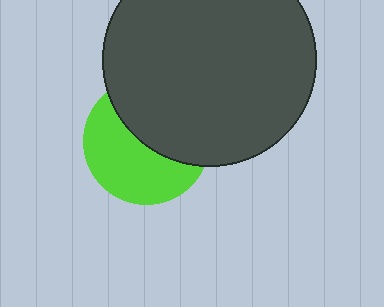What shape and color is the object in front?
The object in front is a dark gray circle.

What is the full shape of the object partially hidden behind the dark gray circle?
The partially hidden object is a lime circle.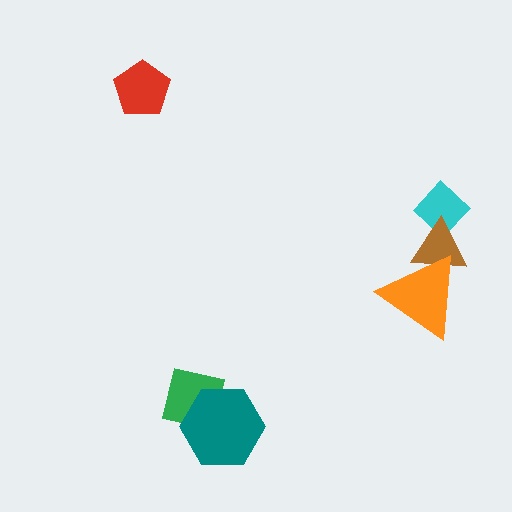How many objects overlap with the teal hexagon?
1 object overlaps with the teal hexagon.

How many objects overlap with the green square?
1 object overlaps with the green square.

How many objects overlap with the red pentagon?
0 objects overlap with the red pentagon.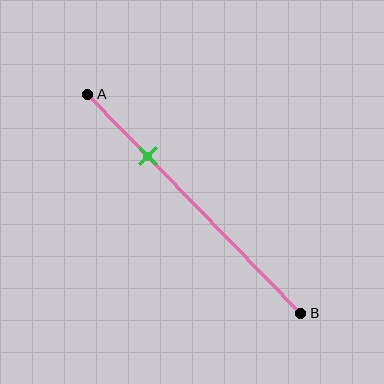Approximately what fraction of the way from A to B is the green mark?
The green mark is approximately 30% of the way from A to B.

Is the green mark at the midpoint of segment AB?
No, the mark is at about 30% from A, not at the 50% midpoint.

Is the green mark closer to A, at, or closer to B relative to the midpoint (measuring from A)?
The green mark is closer to point A than the midpoint of segment AB.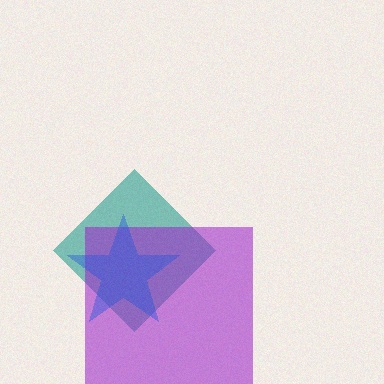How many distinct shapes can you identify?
There are 3 distinct shapes: a teal diamond, a purple square, a blue star.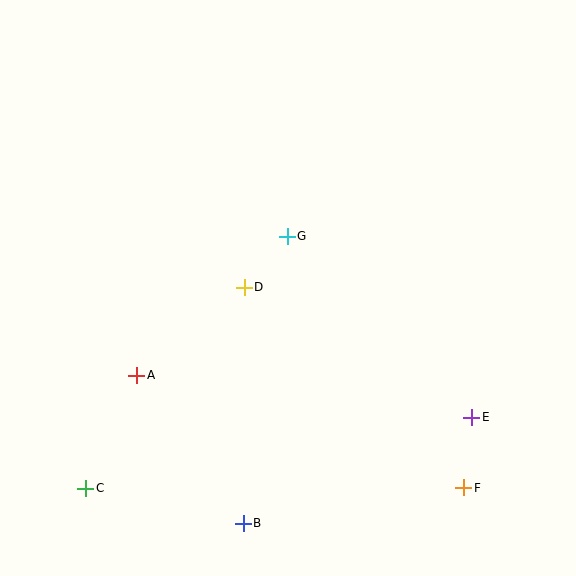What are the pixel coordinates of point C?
Point C is at (86, 488).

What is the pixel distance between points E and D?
The distance between E and D is 262 pixels.